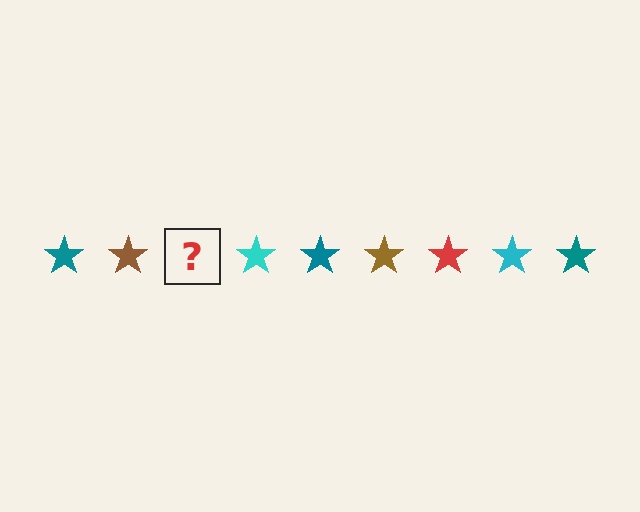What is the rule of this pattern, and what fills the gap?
The rule is that the pattern cycles through teal, brown, red, cyan stars. The gap should be filled with a red star.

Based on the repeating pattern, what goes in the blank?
The blank should be a red star.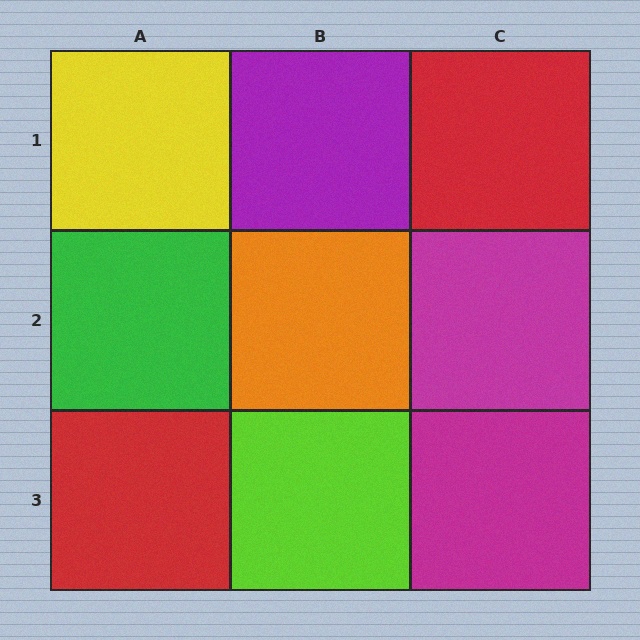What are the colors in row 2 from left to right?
Green, orange, magenta.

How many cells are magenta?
2 cells are magenta.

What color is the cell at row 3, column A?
Red.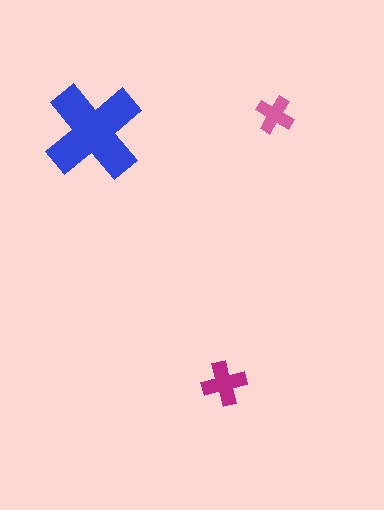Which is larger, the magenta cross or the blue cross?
The blue one.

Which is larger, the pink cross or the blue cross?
The blue one.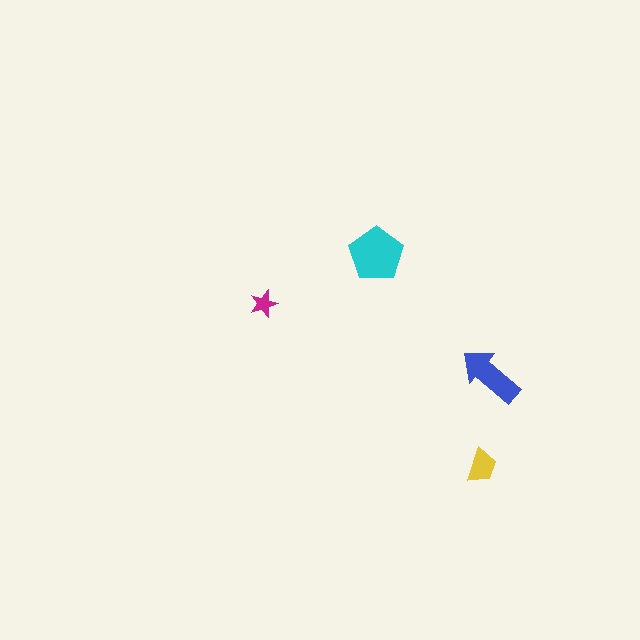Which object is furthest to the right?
The blue arrow is rightmost.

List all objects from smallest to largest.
The magenta star, the yellow trapezoid, the blue arrow, the cyan pentagon.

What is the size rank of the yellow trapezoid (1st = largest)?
3rd.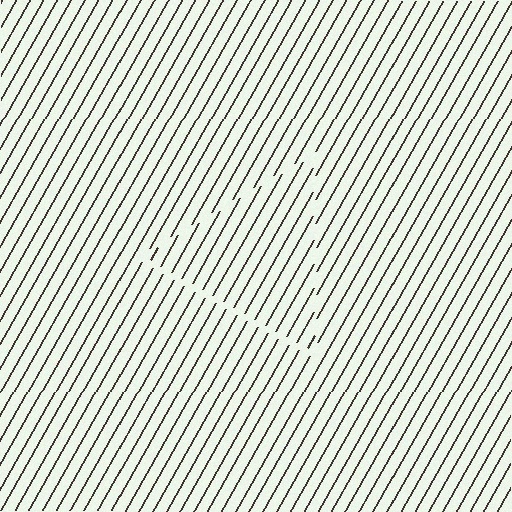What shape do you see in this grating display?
An illusory triangle. The interior of the shape contains the same grating, shifted by half a period — the contour is defined by the phase discontinuity where line-ends from the inner and outer gratings abut.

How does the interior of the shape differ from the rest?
The interior of the shape contains the same grating, shifted by half a period — the contour is defined by the phase discontinuity where line-ends from the inner and outer gratings abut.